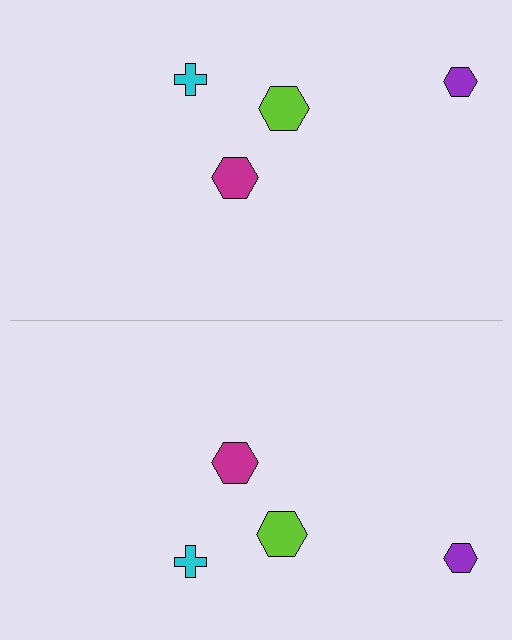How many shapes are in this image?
There are 8 shapes in this image.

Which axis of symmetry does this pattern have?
The pattern has a horizontal axis of symmetry running through the center of the image.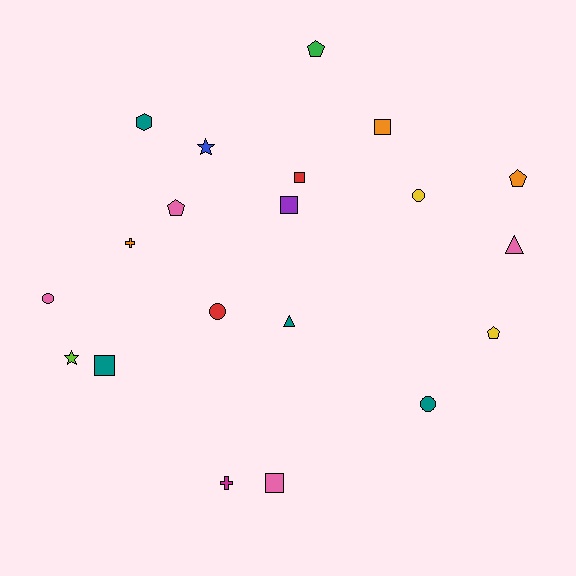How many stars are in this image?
There are 2 stars.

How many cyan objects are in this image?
There are no cyan objects.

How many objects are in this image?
There are 20 objects.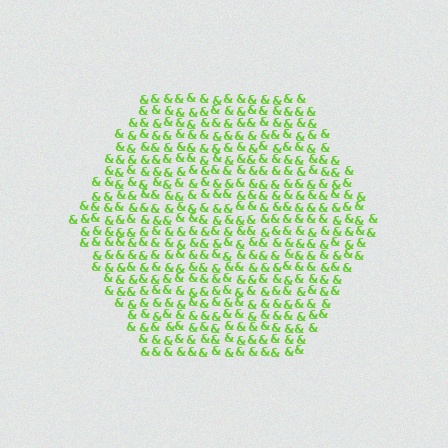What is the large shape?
The large shape is a hexagon.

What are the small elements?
The small elements are ampersands.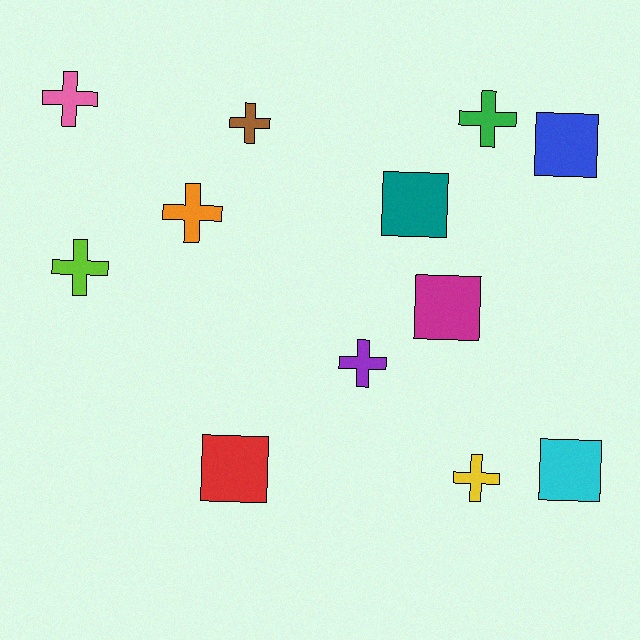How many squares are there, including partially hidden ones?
There are 5 squares.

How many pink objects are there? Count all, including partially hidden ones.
There is 1 pink object.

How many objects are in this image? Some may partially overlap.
There are 12 objects.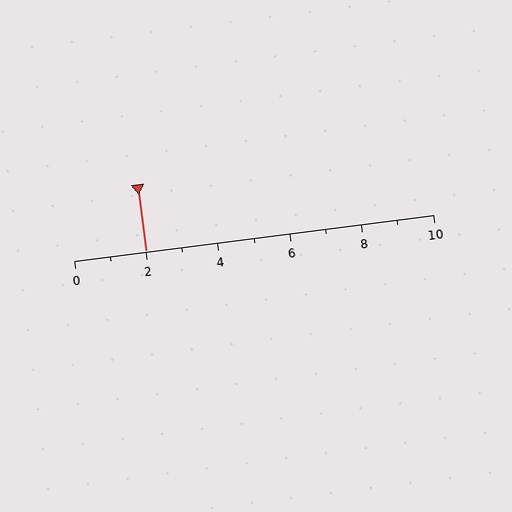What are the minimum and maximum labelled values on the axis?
The axis runs from 0 to 10.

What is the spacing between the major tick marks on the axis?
The major ticks are spaced 2 apart.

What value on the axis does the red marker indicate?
The marker indicates approximately 2.